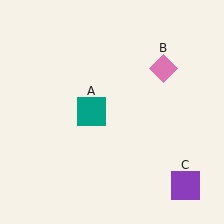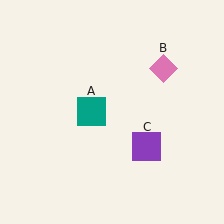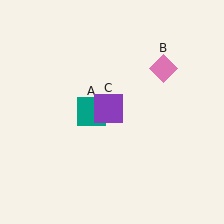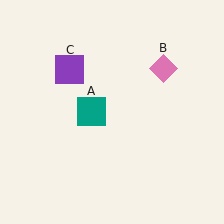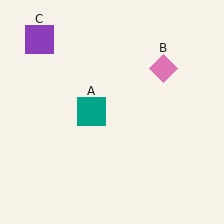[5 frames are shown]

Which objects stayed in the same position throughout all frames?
Teal square (object A) and pink diamond (object B) remained stationary.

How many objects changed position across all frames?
1 object changed position: purple square (object C).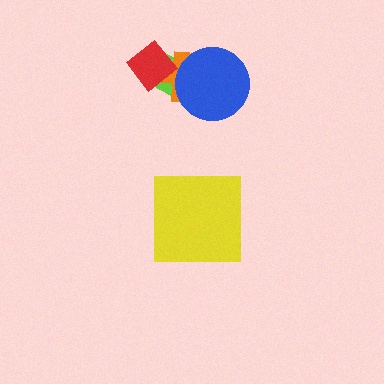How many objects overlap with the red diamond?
2 objects overlap with the red diamond.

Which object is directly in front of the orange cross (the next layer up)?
The red diamond is directly in front of the orange cross.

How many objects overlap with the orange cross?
3 objects overlap with the orange cross.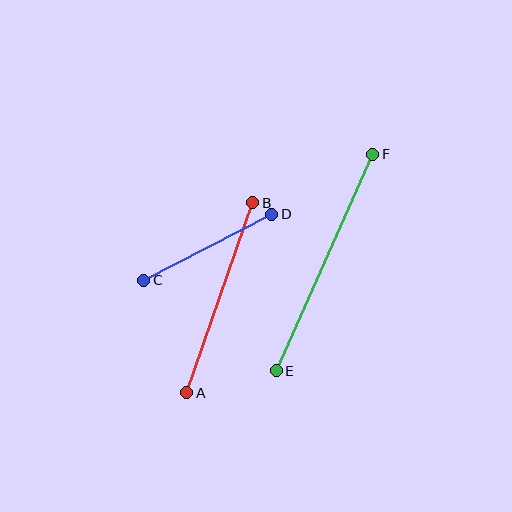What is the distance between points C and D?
The distance is approximately 144 pixels.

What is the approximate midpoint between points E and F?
The midpoint is at approximately (325, 262) pixels.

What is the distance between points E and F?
The distance is approximately 237 pixels.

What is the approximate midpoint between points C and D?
The midpoint is at approximately (208, 247) pixels.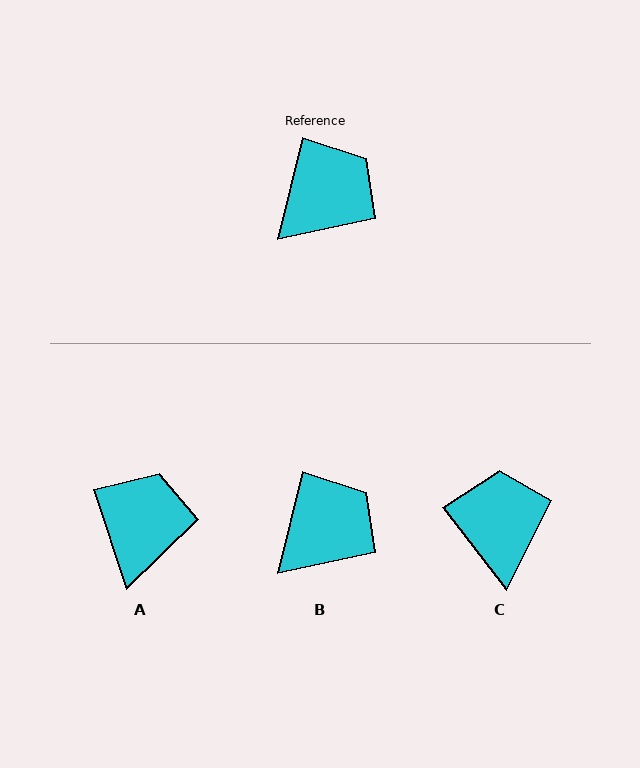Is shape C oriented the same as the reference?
No, it is off by about 52 degrees.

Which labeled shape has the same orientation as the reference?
B.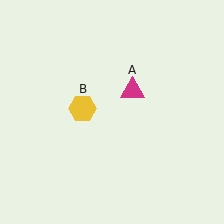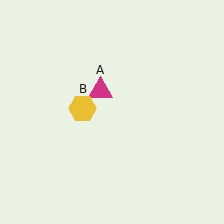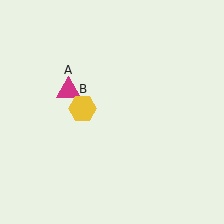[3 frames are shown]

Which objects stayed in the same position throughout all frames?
Yellow hexagon (object B) remained stationary.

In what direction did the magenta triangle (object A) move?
The magenta triangle (object A) moved left.